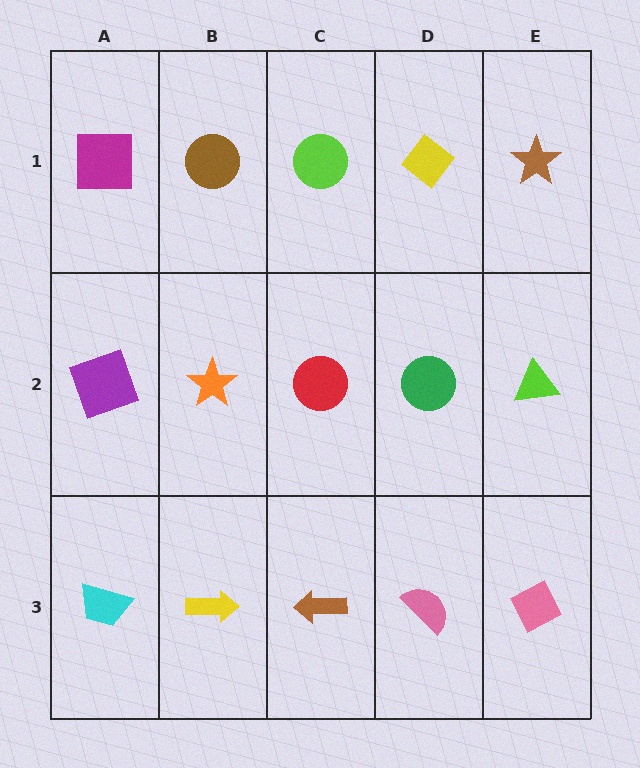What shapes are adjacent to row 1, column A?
A purple square (row 2, column A), a brown circle (row 1, column B).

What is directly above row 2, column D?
A yellow diamond.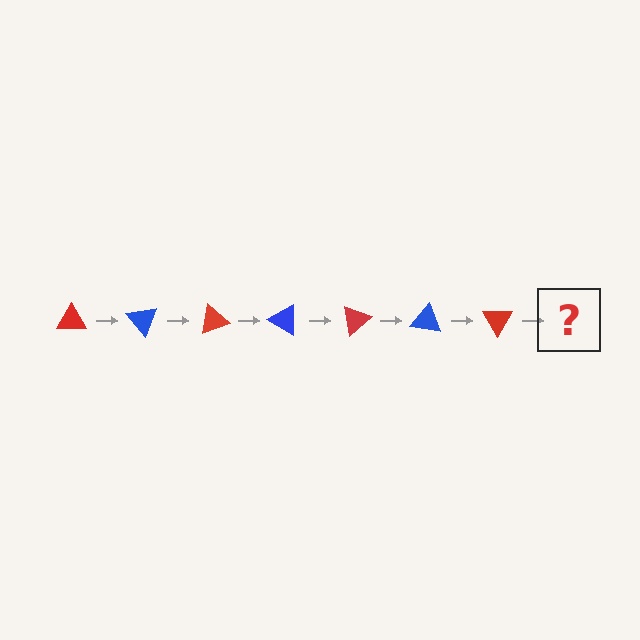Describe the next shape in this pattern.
It should be a blue triangle, rotated 350 degrees from the start.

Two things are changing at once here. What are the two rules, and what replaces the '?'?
The two rules are that it rotates 50 degrees each step and the color cycles through red and blue. The '?' should be a blue triangle, rotated 350 degrees from the start.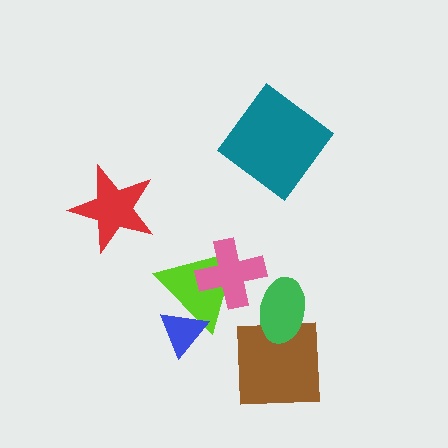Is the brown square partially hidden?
Yes, it is partially covered by another shape.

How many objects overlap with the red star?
0 objects overlap with the red star.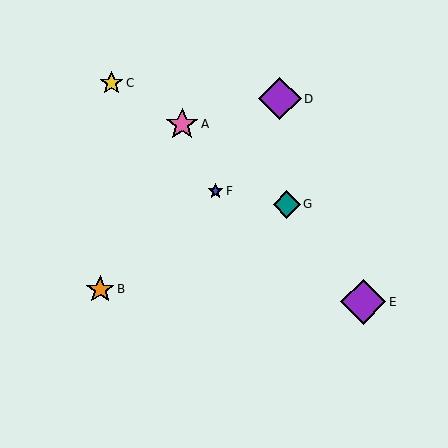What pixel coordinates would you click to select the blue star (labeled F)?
Click at (215, 191) to select the blue star F.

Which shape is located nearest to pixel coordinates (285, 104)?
The purple diamond (labeled D) at (280, 99) is nearest to that location.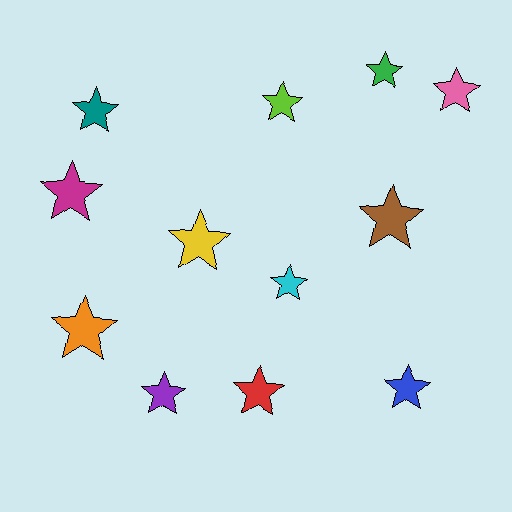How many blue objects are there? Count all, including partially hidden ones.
There is 1 blue object.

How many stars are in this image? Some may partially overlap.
There are 12 stars.